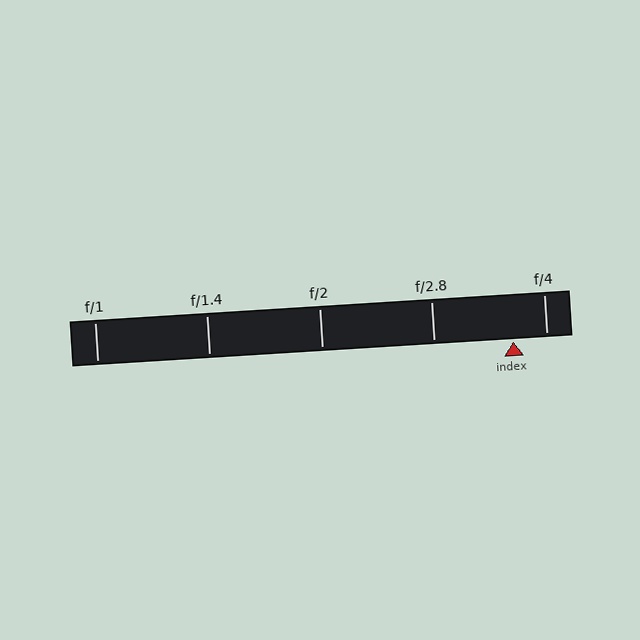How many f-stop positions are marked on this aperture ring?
There are 5 f-stop positions marked.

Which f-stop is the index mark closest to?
The index mark is closest to f/4.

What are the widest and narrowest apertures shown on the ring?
The widest aperture shown is f/1 and the narrowest is f/4.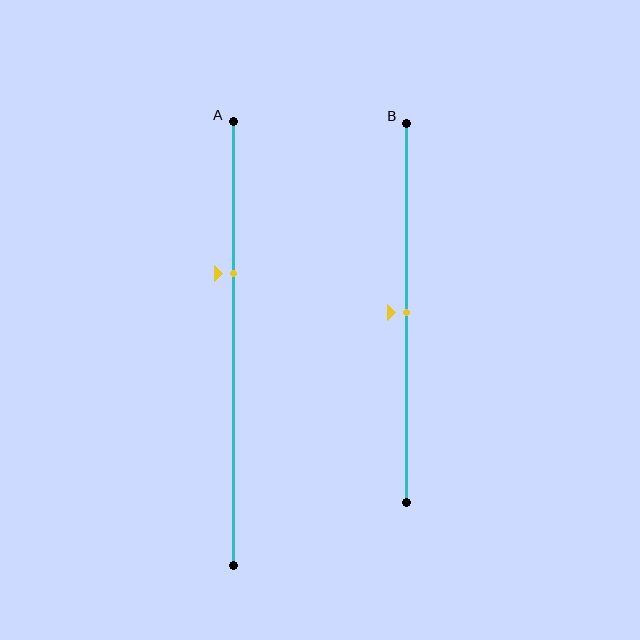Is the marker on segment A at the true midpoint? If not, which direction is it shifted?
No, the marker on segment A is shifted upward by about 16% of the segment length.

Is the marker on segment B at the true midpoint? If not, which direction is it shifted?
Yes, the marker on segment B is at the true midpoint.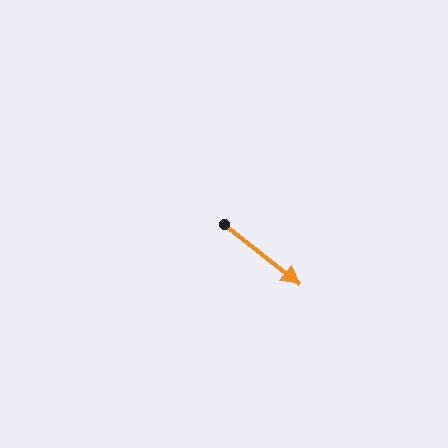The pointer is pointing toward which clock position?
Roughly 4 o'clock.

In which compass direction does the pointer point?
Southeast.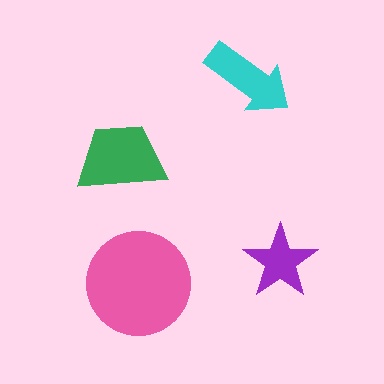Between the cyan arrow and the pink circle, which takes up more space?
The pink circle.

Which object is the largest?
The pink circle.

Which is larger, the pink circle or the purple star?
The pink circle.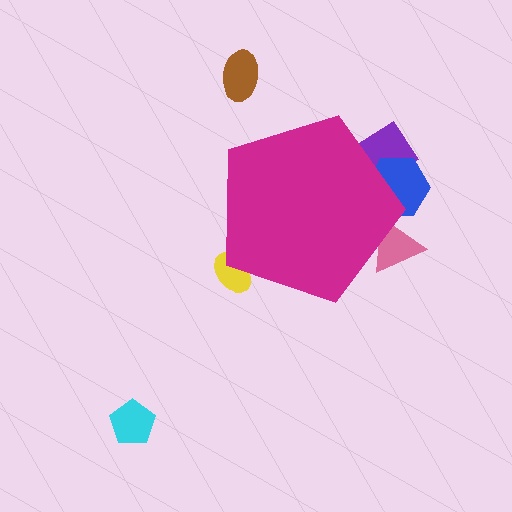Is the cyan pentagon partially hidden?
No, the cyan pentagon is fully visible.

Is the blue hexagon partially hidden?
Yes, the blue hexagon is partially hidden behind the magenta pentagon.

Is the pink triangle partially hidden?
Yes, the pink triangle is partially hidden behind the magenta pentagon.